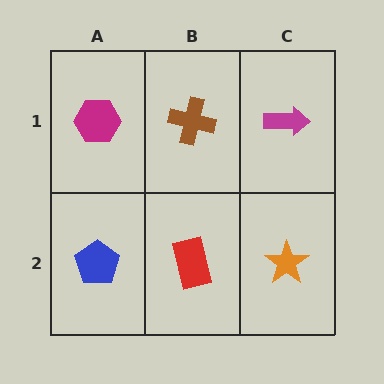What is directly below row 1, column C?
An orange star.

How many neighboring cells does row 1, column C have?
2.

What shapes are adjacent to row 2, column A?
A magenta hexagon (row 1, column A), a red rectangle (row 2, column B).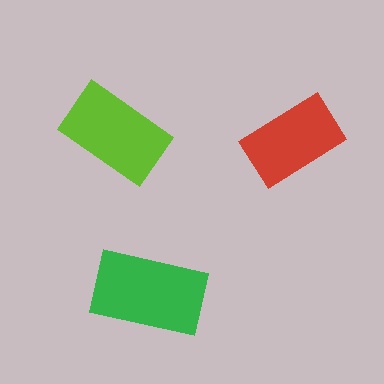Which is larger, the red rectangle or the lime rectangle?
The lime one.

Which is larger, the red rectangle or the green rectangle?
The green one.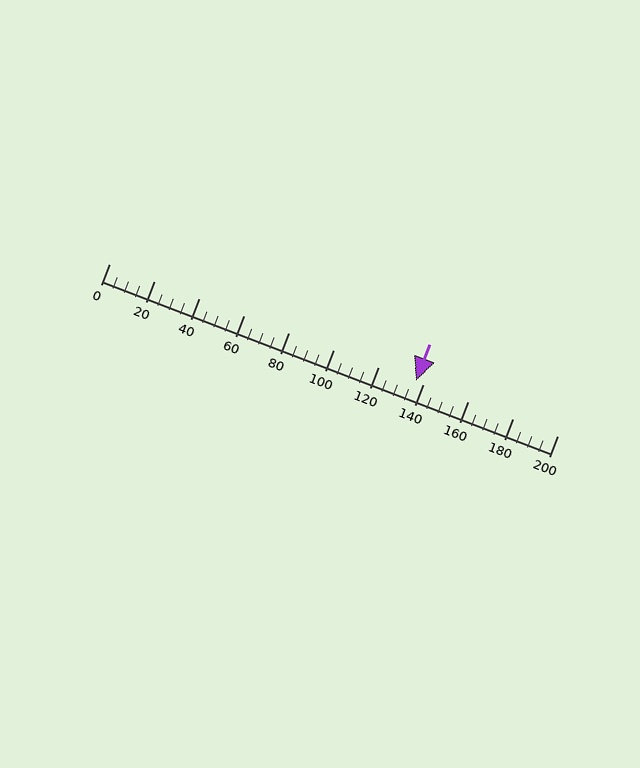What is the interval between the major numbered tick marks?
The major tick marks are spaced 20 units apart.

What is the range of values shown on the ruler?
The ruler shows values from 0 to 200.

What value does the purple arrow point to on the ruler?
The purple arrow points to approximately 137.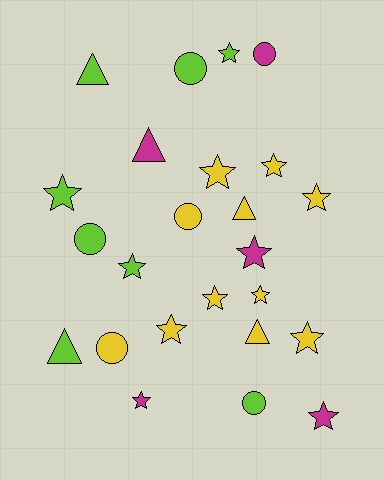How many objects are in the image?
There are 24 objects.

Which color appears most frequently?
Yellow, with 11 objects.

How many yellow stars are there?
There are 7 yellow stars.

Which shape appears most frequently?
Star, with 13 objects.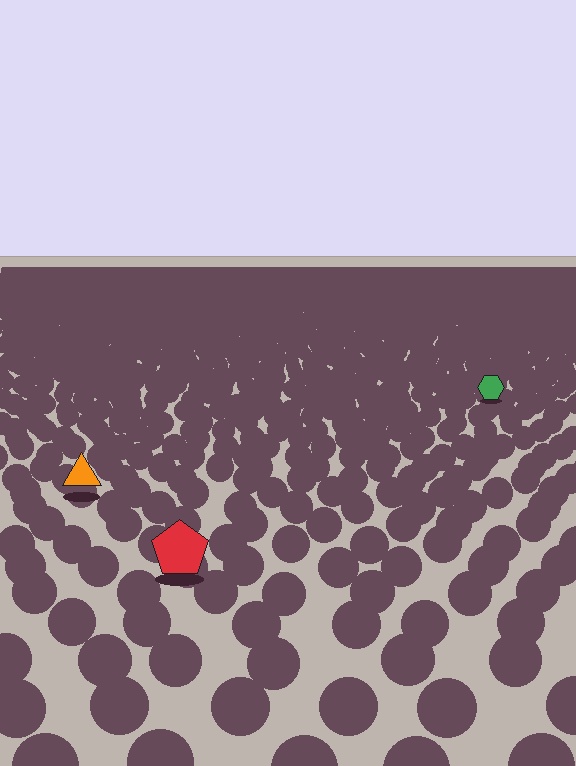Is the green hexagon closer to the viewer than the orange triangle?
No. The orange triangle is closer — you can tell from the texture gradient: the ground texture is coarser near it.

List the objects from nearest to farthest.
From nearest to farthest: the red pentagon, the orange triangle, the green hexagon.